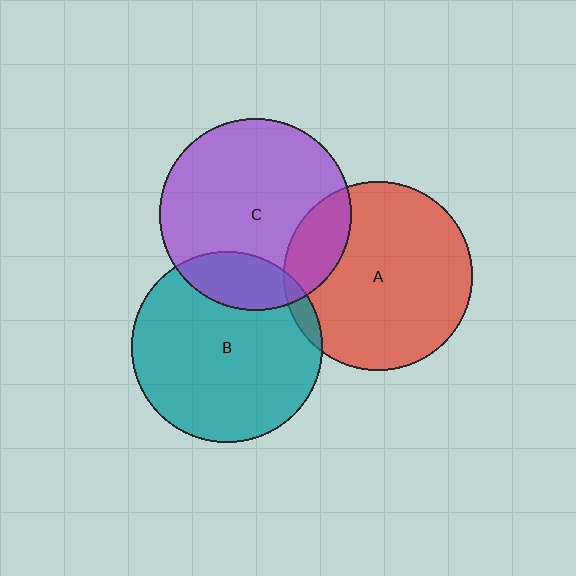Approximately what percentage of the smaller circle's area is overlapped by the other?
Approximately 20%.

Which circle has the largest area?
Circle C (purple).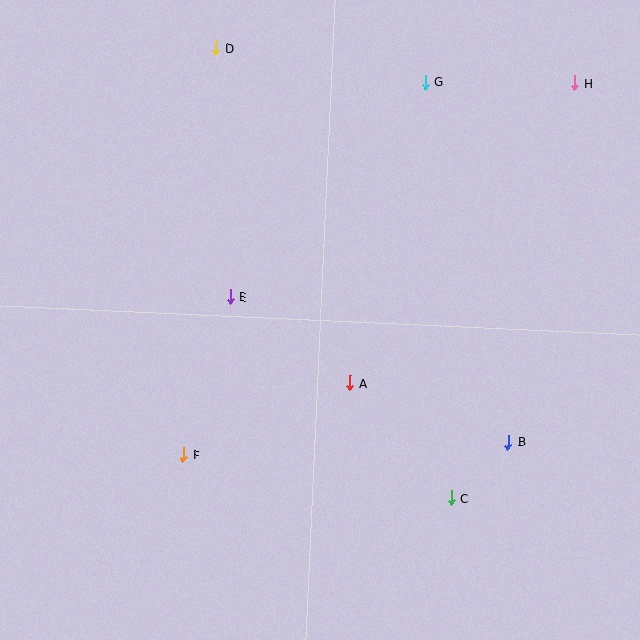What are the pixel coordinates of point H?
Point H is at (575, 83).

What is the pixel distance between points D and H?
The distance between D and H is 361 pixels.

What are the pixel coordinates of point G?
Point G is at (425, 82).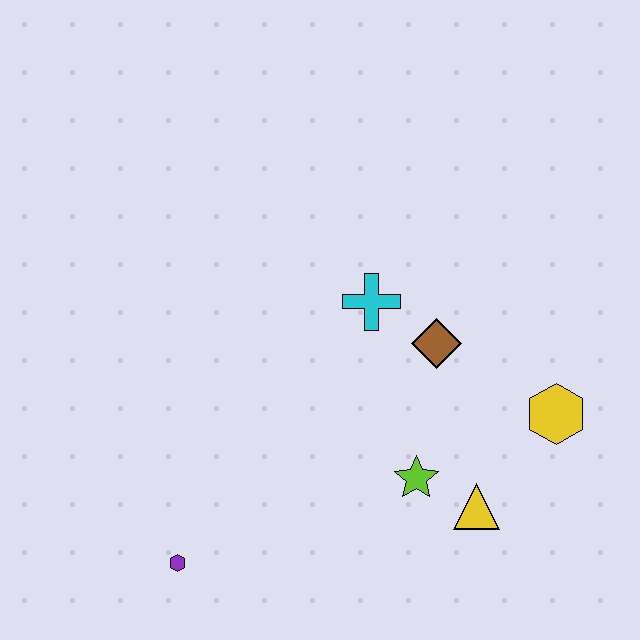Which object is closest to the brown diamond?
The cyan cross is closest to the brown diamond.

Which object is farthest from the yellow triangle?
The purple hexagon is farthest from the yellow triangle.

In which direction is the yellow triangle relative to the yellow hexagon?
The yellow triangle is below the yellow hexagon.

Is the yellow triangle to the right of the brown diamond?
Yes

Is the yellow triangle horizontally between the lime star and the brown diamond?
No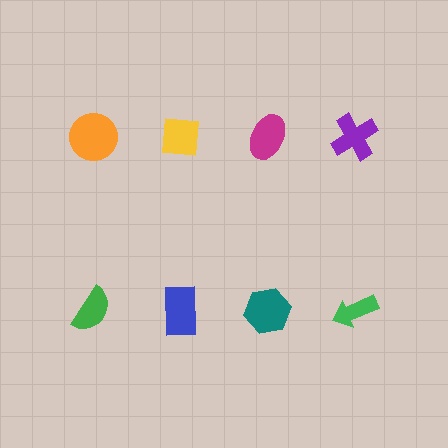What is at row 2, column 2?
A blue rectangle.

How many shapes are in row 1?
4 shapes.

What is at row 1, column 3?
A magenta ellipse.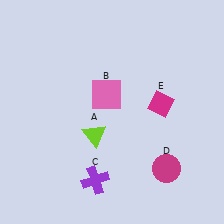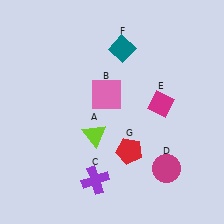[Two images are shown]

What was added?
A teal diamond (F), a red pentagon (G) were added in Image 2.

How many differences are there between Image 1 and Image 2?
There are 2 differences between the two images.